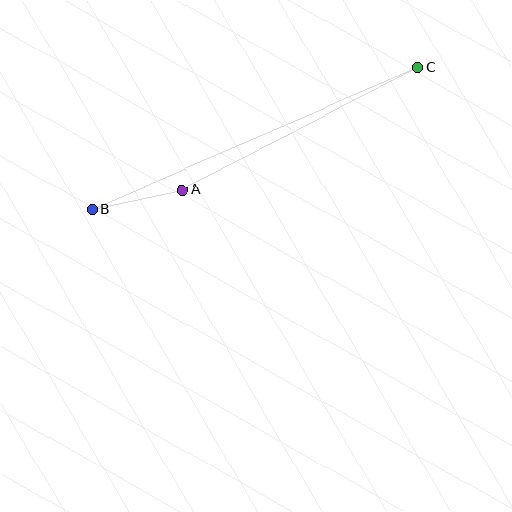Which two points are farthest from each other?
Points B and C are farthest from each other.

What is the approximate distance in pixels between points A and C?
The distance between A and C is approximately 265 pixels.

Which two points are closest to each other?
Points A and B are closest to each other.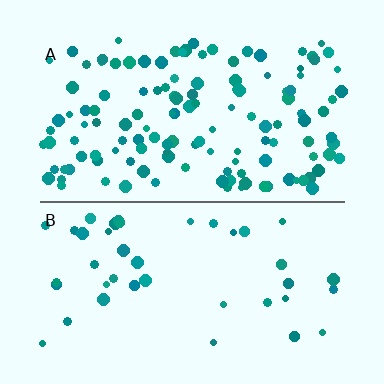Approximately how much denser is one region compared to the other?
Approximately 3.1× — region A over region B.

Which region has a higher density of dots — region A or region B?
A (the top).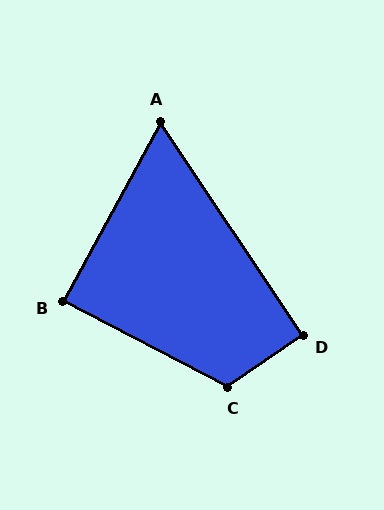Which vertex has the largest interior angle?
C, at approximately 118 degrees.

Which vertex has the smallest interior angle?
A, at approximately 62 degrees.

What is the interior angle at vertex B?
Approximately 89 degrees (approximately right).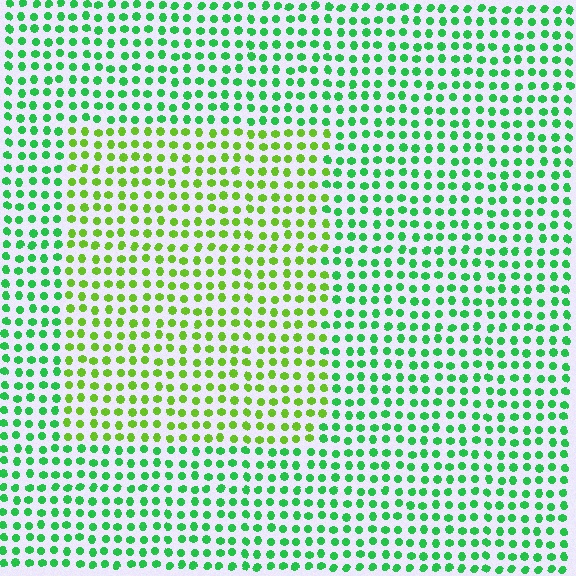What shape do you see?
I see a rectangle.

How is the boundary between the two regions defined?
The boundary is defined purely by a slight shift in hue (about 38 degrees). Spacing, size, and orientation are identical on both sides.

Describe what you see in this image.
The image is filled with small green elements in a uniform arrangement. A rectangle-shaped region is visible where the elements are tinted to a slightly different hue, forming a subtle color boundary.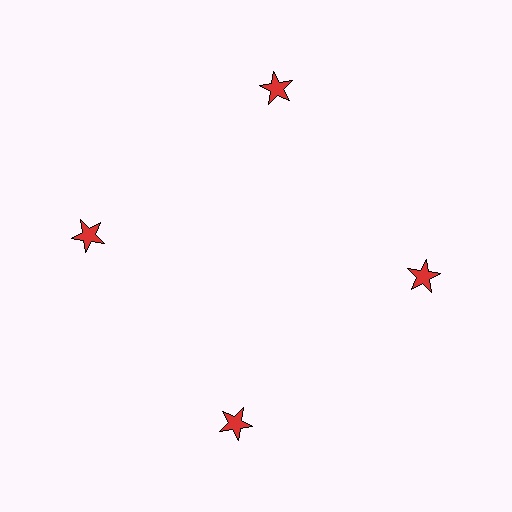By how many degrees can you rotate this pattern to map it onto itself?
The pattern maps onto itself every 90 degrees of rotation.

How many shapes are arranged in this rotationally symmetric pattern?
There are 4 shapes, arranged in 4 groups of 1.